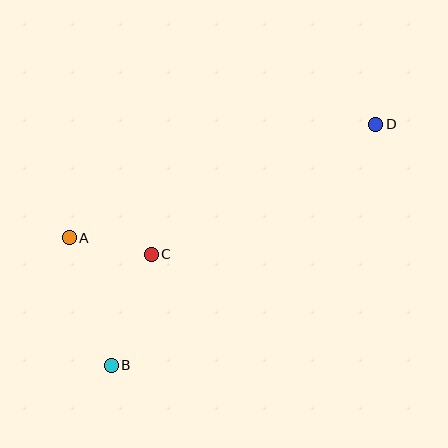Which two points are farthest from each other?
Points B and D are farthest from each other.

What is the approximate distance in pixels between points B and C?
The distance between B and C is approximately 118 pixels.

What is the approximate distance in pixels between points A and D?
The distance between A and D is approximately 326 pixels.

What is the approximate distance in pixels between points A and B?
The distance between A and B is approximately 134 pixels.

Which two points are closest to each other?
Points A and C are closest to each other.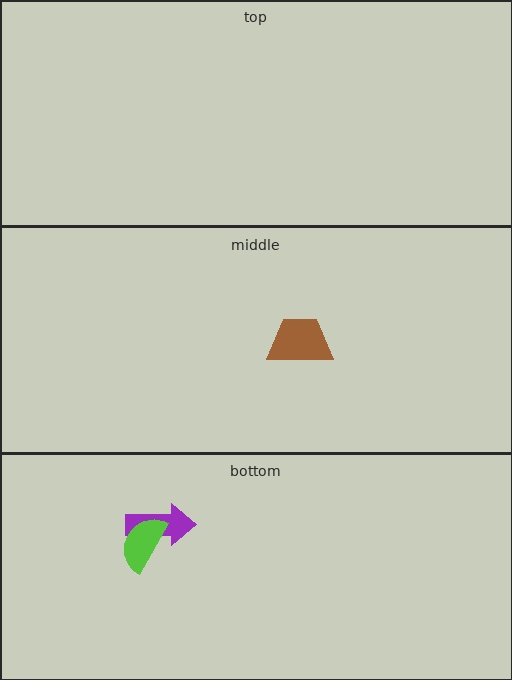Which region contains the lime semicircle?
The bottom region.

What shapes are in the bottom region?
The purple arrow, the lime semicircle.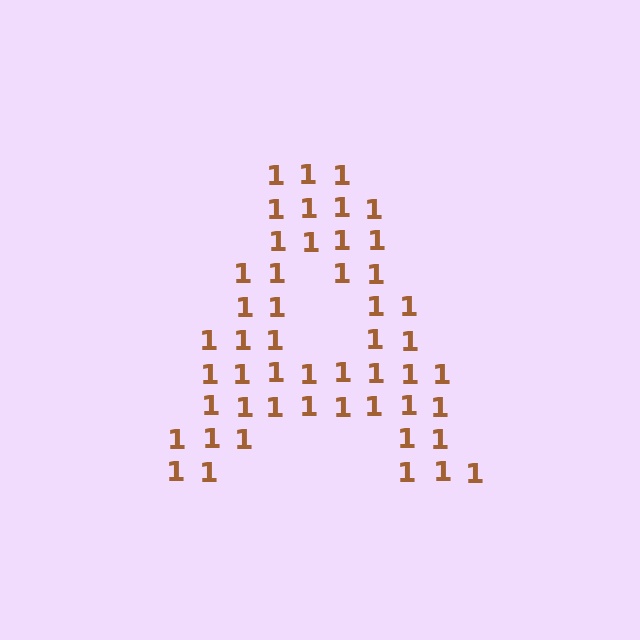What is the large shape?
The large shape is the letter A.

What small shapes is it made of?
It is made of small digit 1's.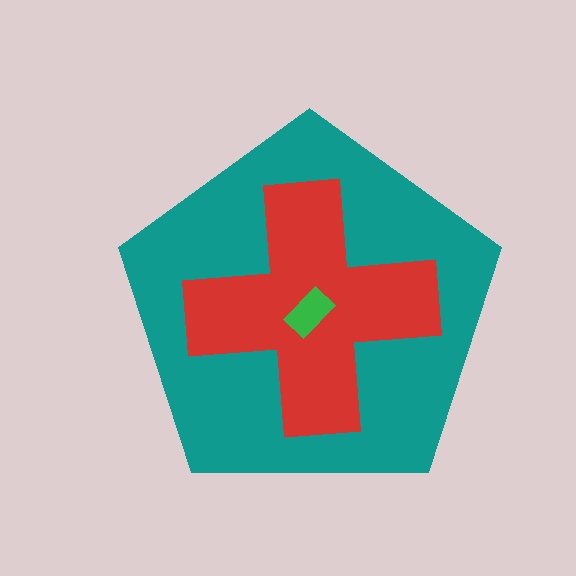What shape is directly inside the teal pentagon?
The red cross.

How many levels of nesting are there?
3.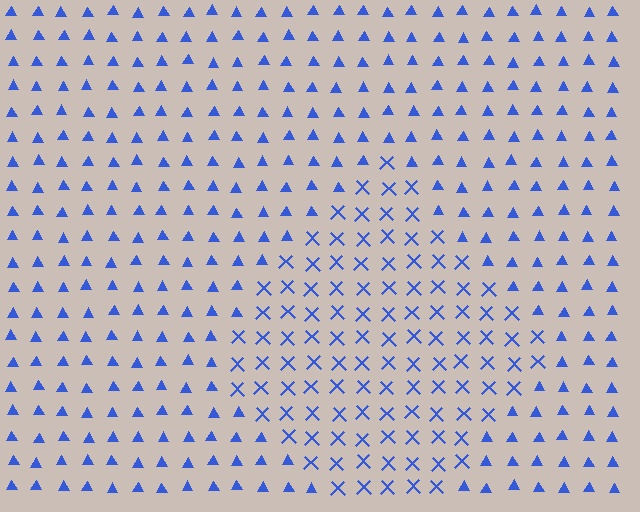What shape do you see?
I see a diamond.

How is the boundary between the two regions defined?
The boundary is defined by a change in element shape: X marks inside vs. triangles outside. All elements share the same color and spacing.